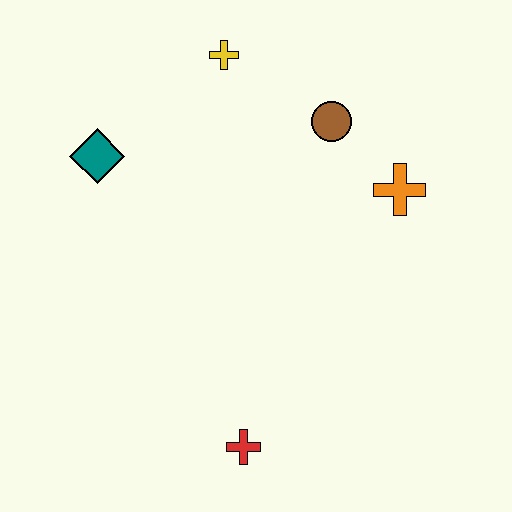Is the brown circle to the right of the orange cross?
No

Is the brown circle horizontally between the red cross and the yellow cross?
No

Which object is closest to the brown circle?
The orange cross is closest to the brown circle.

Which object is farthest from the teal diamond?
The red cross is farthest from the teal diamond.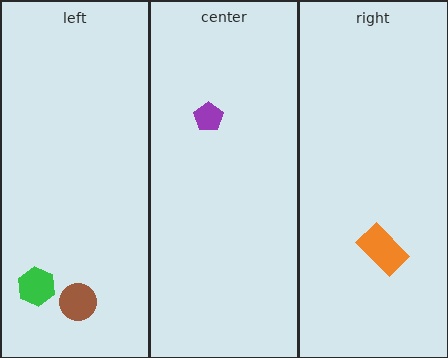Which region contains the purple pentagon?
The center region.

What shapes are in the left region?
The green hexagon, the brown circle.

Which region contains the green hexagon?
The left region.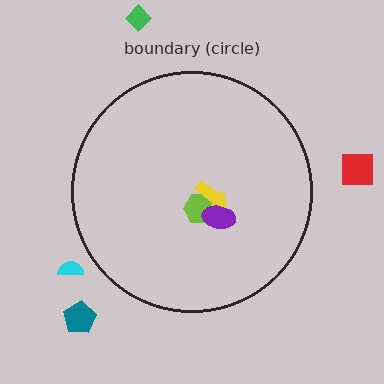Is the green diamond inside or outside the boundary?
Outside.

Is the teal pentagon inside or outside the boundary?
Outside.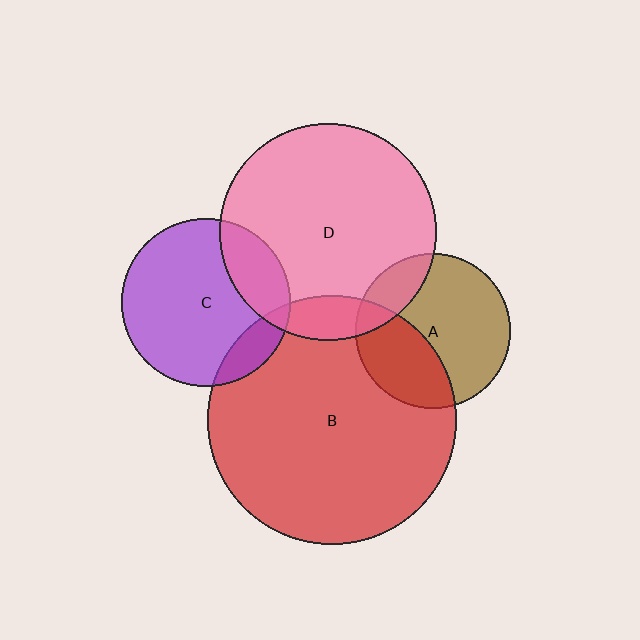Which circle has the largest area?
Circle B (red).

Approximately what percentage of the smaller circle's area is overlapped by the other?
Approximately 35%.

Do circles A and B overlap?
Yes.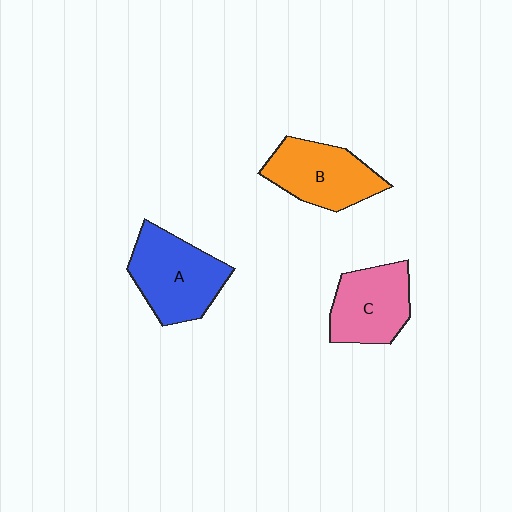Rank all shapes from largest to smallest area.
From largest to smallest: A (blue), B (orange), C (pink).